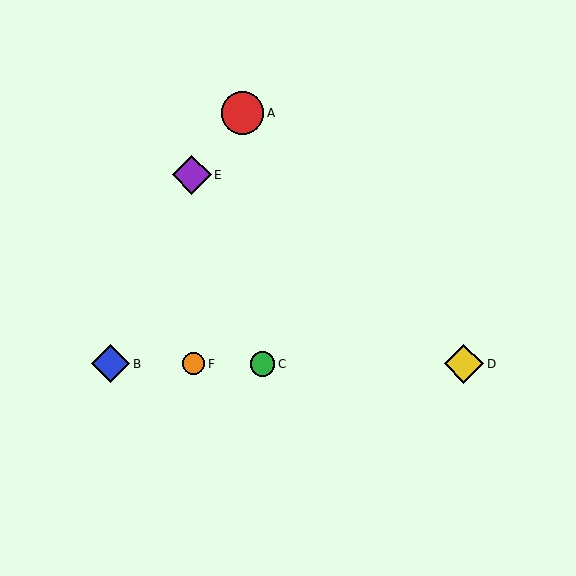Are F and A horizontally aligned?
No, F is at y≈364 and A is at y≈113.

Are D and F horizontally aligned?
Yes, both are at y≈364.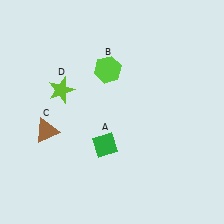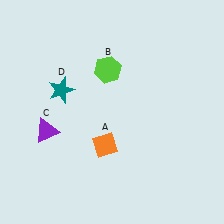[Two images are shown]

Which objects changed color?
A changed from green to orange. C changed from brown to purple. D changed from lime to teal.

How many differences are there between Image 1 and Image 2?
There are 3 differences between the two images.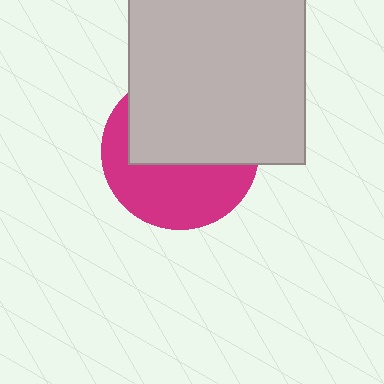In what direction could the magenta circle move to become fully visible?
The magenta circle could move down. That would shift it out from behind the light gray square entirely.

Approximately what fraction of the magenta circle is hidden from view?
Roughly 54% of the magenta circle is hidden behind the light gray square.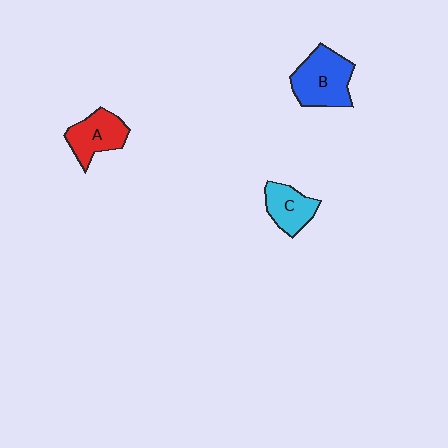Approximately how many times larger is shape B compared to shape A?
Approximately 1.3 times.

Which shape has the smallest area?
Shape C (cyan).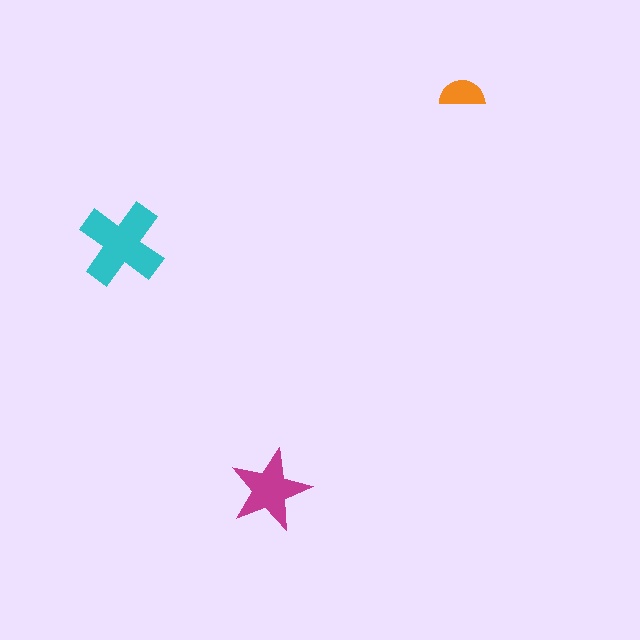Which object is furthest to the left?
The cyan cross is leftmost.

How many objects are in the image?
There are 3 objects in the image.